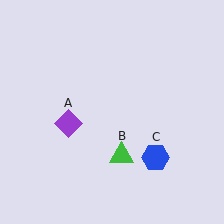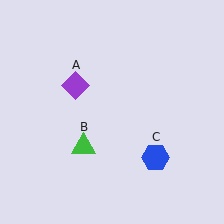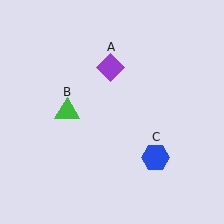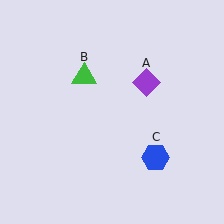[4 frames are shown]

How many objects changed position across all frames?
2 objects changed position: purple diamond (object A), green triangle (object B).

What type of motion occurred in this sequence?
The purple diamond (object A), green triangle (object B) rotated clockwise around the center of the scene.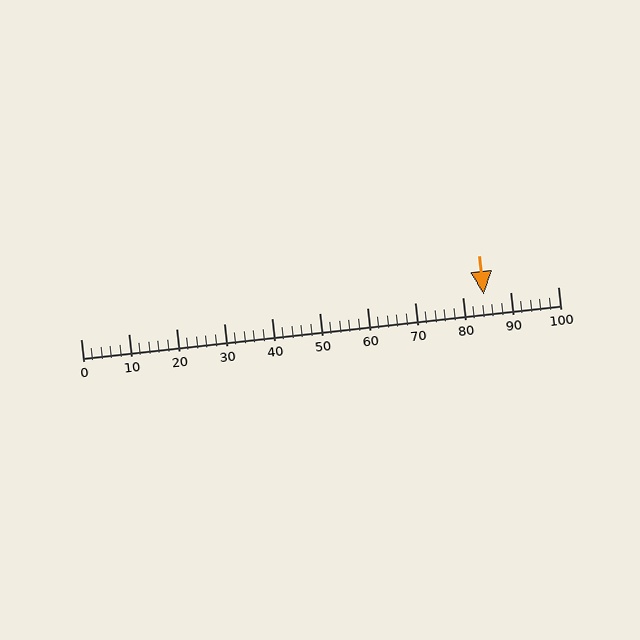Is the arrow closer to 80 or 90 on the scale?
The arrow is closer to 80.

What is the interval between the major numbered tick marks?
The major tick marks are spaced 10 units apart.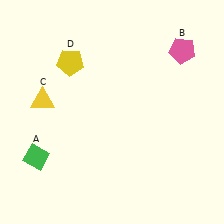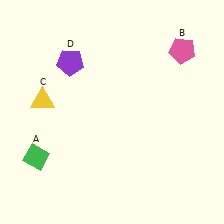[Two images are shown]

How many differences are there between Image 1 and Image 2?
There is 1 difference between the two images.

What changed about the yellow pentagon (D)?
In Image 1, D is yellow. In Image 2, it changed to purple.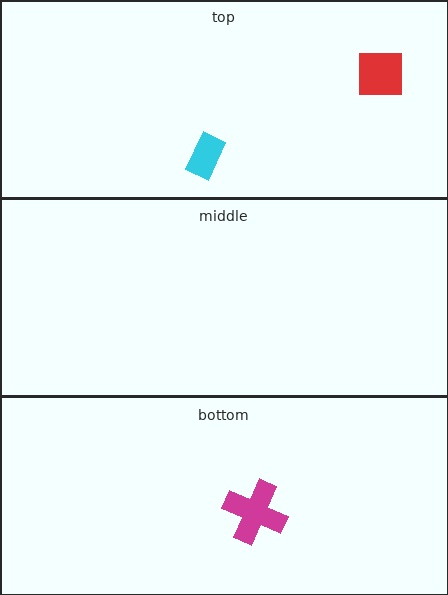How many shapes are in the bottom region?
1.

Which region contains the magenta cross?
The bottom region.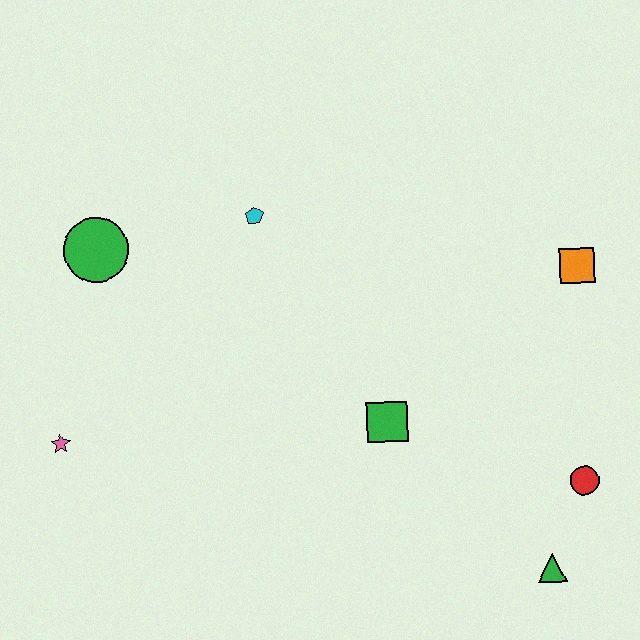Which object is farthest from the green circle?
The green triangle is farthest from the green circle.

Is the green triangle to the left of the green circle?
No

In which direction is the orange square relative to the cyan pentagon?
The orange square is to the right of the cyan pentagon.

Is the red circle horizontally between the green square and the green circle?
No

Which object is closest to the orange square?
The red circle is closest to the orange square.